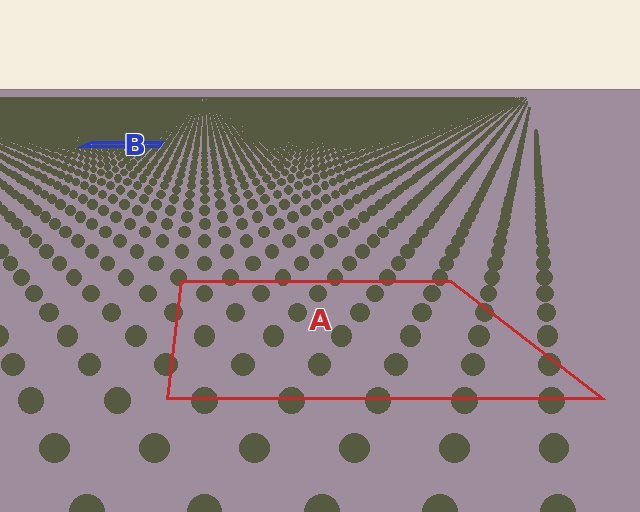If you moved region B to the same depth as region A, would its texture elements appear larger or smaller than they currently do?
They would appear larger. At a closer depth, the same texture elements are projected at a bigger on-screen size.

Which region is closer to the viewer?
Region A is closer. The texture elements there are larger and more spread out.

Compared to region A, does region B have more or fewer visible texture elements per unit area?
Region B has more texture elements per unit area — they are packed more densely because it is farther away.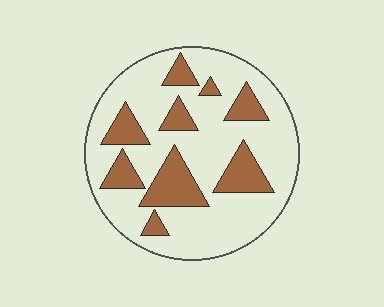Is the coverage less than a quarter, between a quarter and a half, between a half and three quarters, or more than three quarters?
Between a quarter and a half.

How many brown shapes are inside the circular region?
9.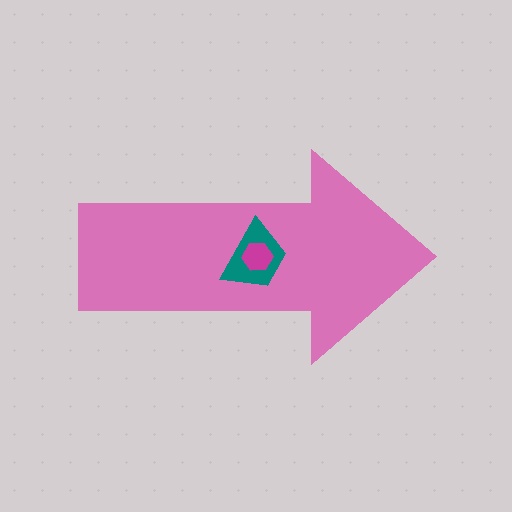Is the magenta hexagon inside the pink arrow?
Yes.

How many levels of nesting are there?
3.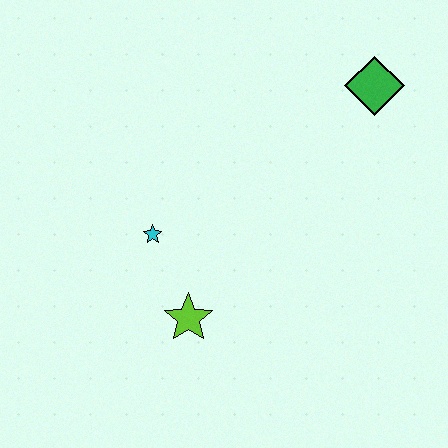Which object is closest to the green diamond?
The cyan star is closest to the green diamond.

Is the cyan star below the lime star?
No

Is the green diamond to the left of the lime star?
No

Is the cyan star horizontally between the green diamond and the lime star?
No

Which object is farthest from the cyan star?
The green diamond is farthest from the cyan star.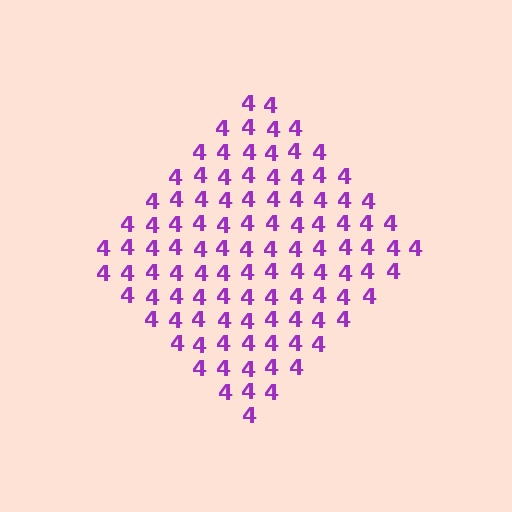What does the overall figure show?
The overall figure shows a diamond.